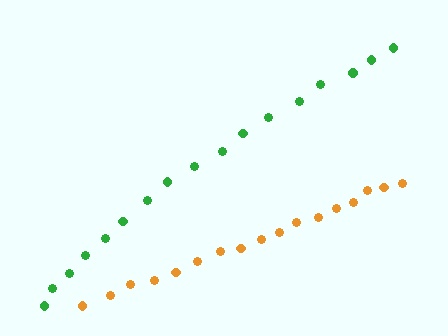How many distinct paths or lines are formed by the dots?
There are 2 distinct paths.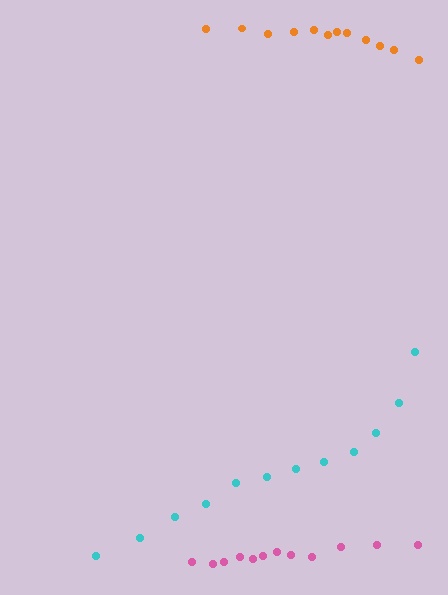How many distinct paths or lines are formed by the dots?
There are 3 distinct paths.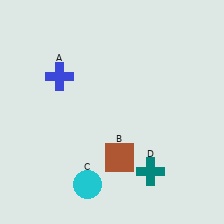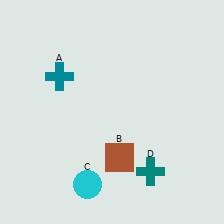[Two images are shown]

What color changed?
The cross (A) changed from blue in Image 1 to teal in Image 2.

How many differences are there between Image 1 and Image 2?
There is 1 difference between the two images.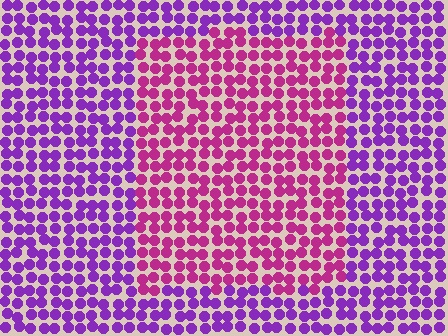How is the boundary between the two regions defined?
The boundary is defined purely by a slight shift in hue (about 41 degrees). Spacing, size, and orientation are identical on both sides.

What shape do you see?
I see a rectangle.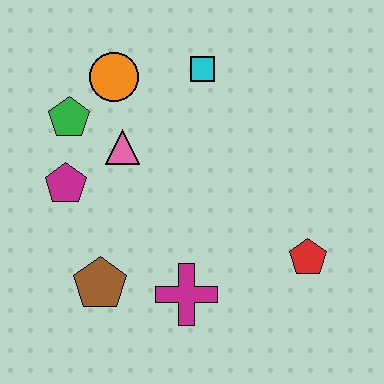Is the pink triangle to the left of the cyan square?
Yes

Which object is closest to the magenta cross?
The brown pentagon is closest to the magenta cross.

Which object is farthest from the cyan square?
The brown pentagon is farthest from the cyan square.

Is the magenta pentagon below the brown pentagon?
No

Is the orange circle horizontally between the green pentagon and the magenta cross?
Yes